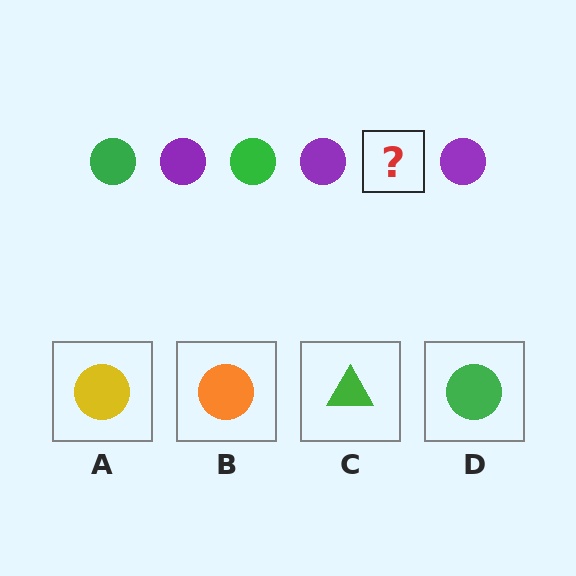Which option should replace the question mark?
Option D.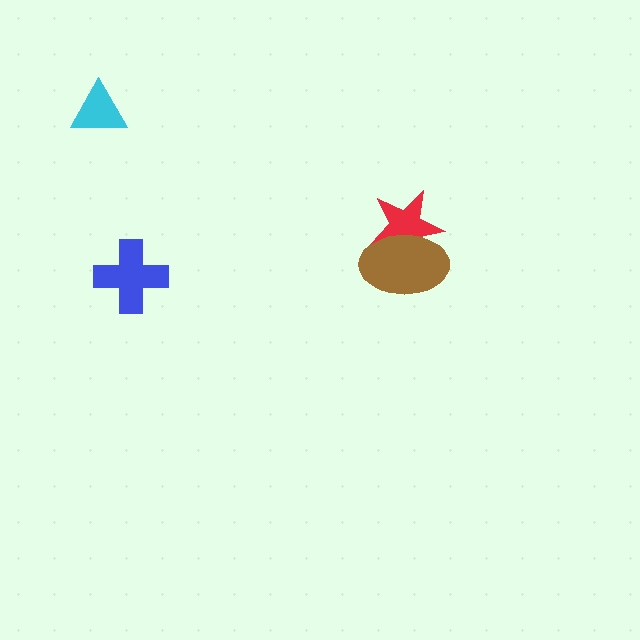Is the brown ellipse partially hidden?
No, no other shape covers it.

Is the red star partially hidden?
Yes, it is partially covered by another shape.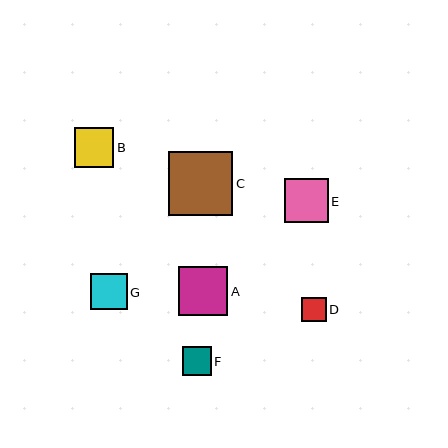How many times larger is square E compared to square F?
Square E is approximately 1.5 times the size of square F.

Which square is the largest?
Square C is the largest with a size of approximately 64 pixels.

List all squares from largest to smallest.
From largest to smallest: C, A, E, B, G, F, D.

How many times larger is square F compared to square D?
Square F is approximately 1.2 times the size of square D.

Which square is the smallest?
Square D is the smallest with a size of approximately 24 pixels.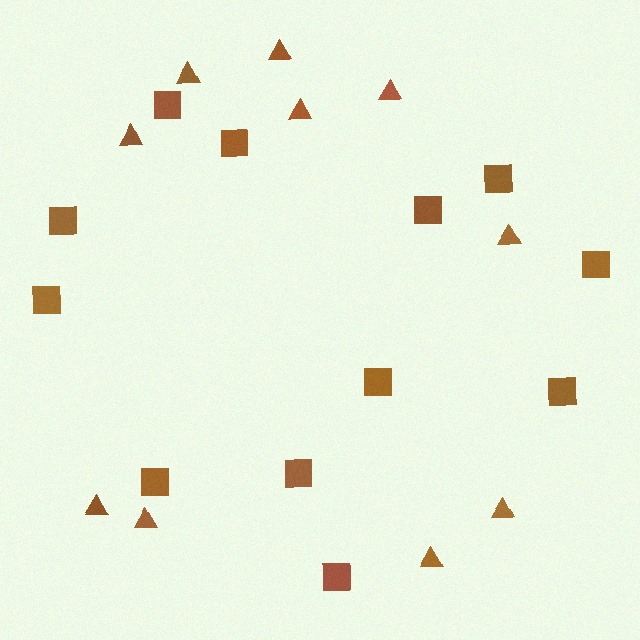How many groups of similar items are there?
There are 2 groups: one group of squares (12) and one group of triangles (10).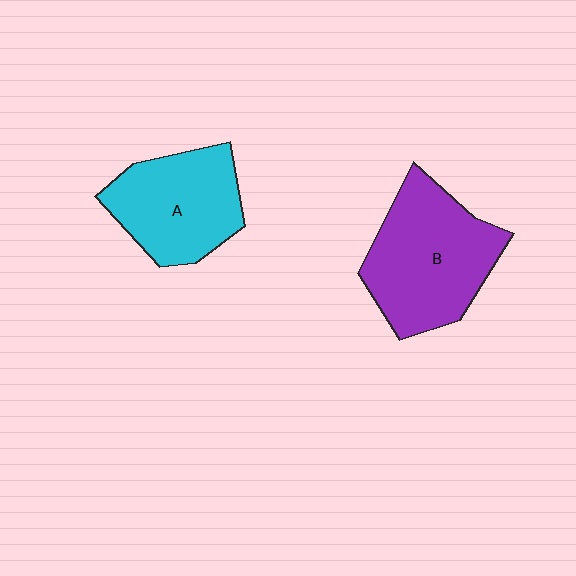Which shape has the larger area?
Shape B (purple).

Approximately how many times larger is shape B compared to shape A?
Approximately 1.2 times.